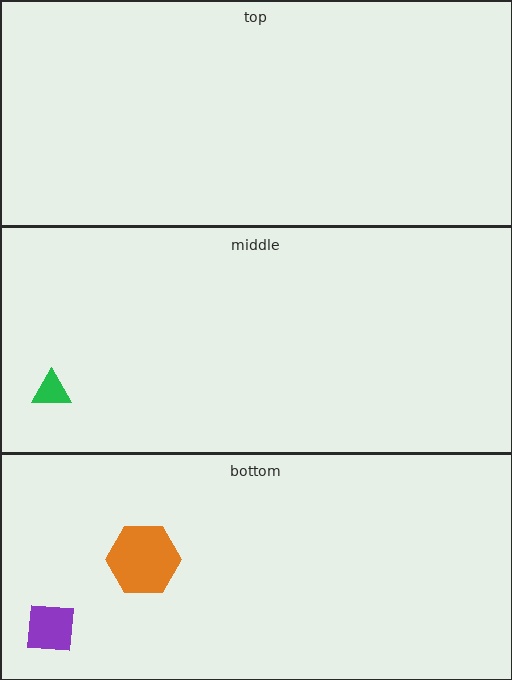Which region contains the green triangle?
The middle region.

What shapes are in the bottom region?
The purple square, the orange hexagon.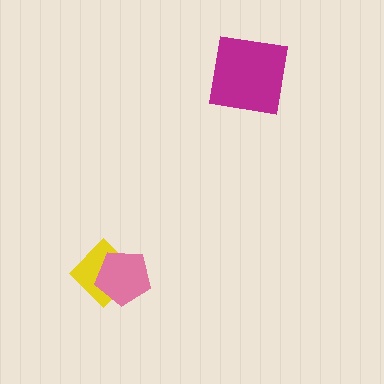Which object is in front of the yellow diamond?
The pink pentagon is in front of the yellow diamond.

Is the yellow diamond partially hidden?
Yes, it is partially covered by another shape.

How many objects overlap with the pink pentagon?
1 object overlaps with the pink pentagon.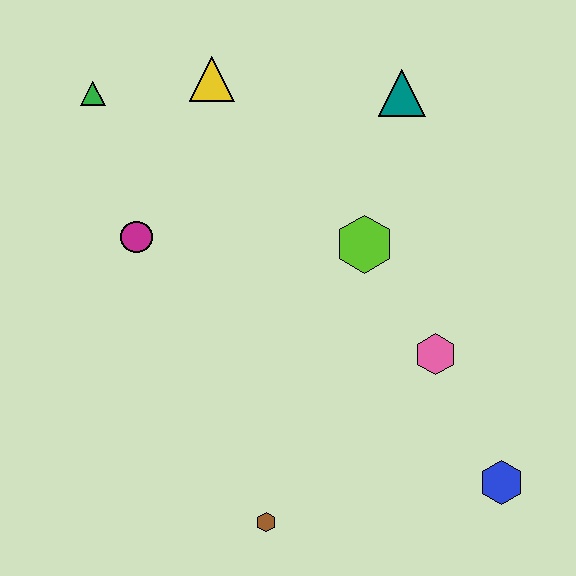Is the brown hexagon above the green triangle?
No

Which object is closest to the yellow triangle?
The green triangle is closest to the yellow triangle.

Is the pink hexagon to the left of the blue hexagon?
Yes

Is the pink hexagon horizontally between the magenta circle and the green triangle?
No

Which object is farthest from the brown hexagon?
The green triangle is farthest from the brown hexagon.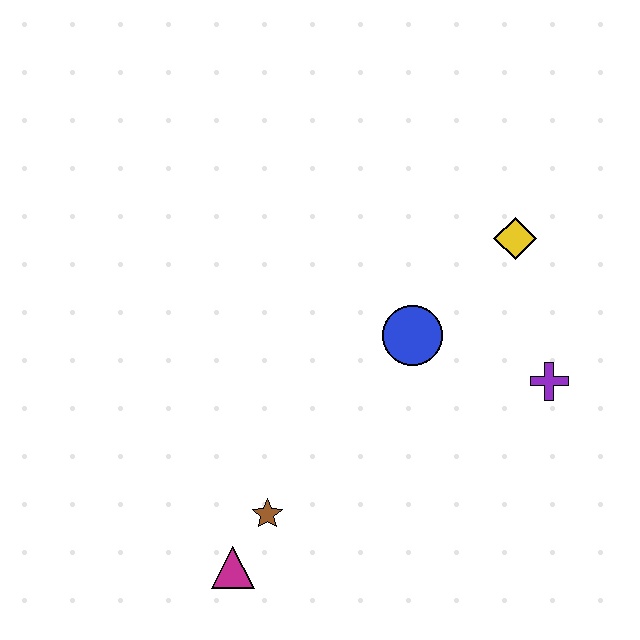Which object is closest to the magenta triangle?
The brown star is closest to the magenta triangle.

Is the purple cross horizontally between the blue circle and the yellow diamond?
No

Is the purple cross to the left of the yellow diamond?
No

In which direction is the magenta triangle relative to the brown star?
The magenta triangle is below the brown star.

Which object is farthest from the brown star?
The yellow diamond is farthest from the brown star.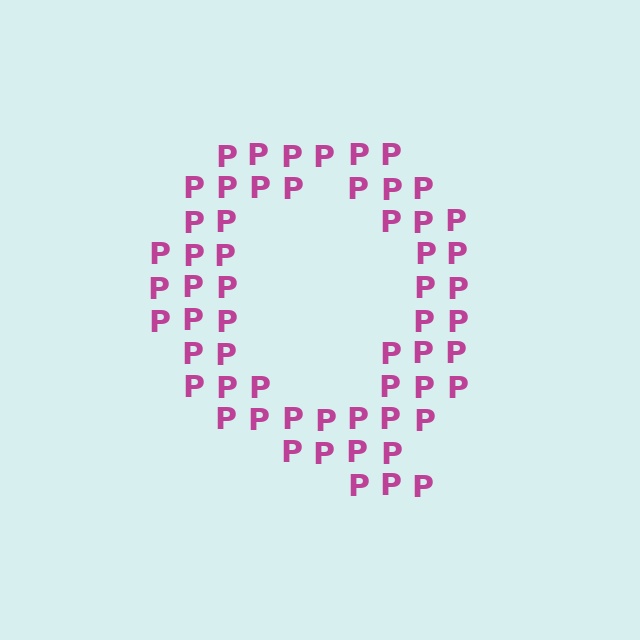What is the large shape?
The large shape is the letter Q.